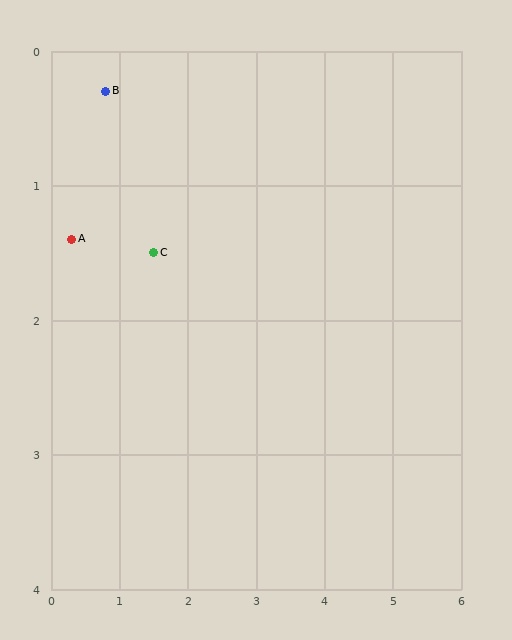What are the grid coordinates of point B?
Point B is at approximately (0.8, 0.3).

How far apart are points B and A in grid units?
Points B and A are about 1.2 grid units apart.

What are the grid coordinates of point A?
Point A is at approximately (0.3, 1.4).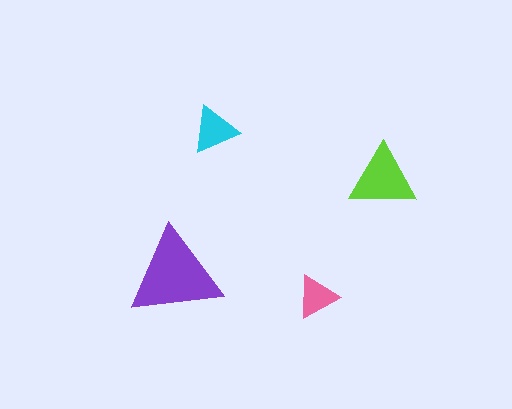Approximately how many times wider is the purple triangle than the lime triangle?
About 1.5 times wider.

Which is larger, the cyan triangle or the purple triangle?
The purple one.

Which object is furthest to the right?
The lime triangle is rightmost.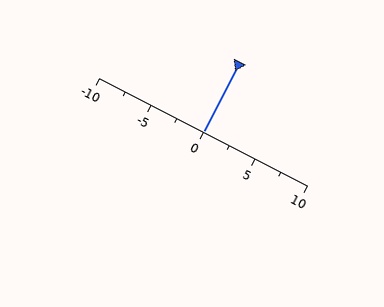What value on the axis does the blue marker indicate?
The marker indicates approximately 0.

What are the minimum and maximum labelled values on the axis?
The axis runs from -10 to 10.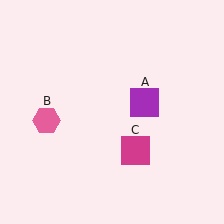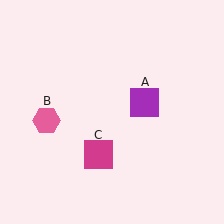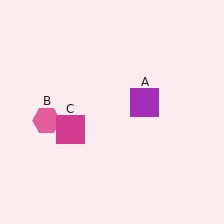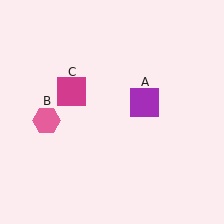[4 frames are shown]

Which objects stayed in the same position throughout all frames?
Purple square (object A) and pink hexagon (object B) remained stationary.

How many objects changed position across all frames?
1 object changed position: magenta square (object C).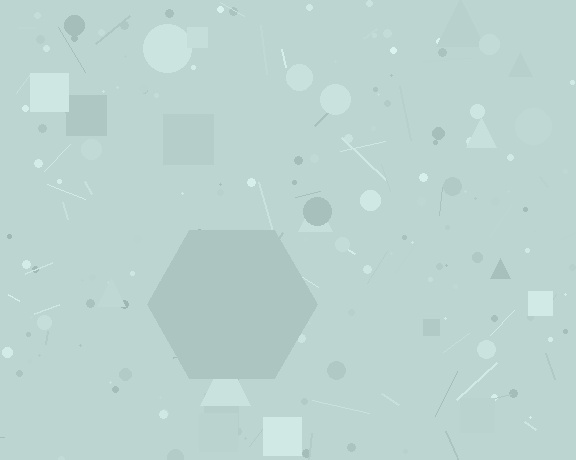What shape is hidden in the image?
A hexagon is hidden in the image.